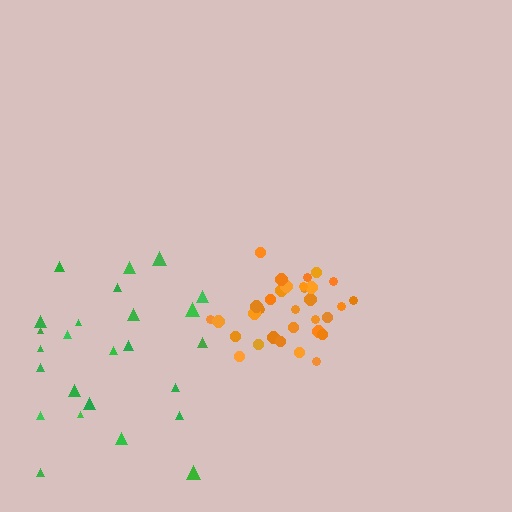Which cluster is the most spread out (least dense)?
Green.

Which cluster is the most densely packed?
Orange.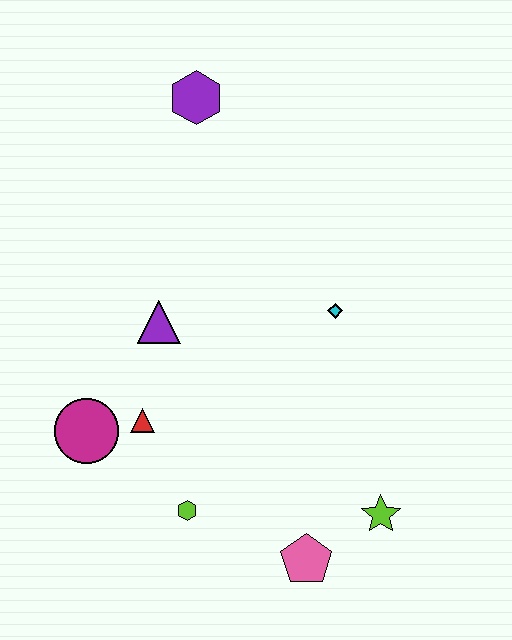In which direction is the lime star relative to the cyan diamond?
The lime star is below the cyan diamond.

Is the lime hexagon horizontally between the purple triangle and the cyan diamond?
Yes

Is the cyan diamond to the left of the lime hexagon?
No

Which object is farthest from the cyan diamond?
The magenta circle is farthest from the cyan diamond.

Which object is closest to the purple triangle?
The red triangle is closest to the purple triangle.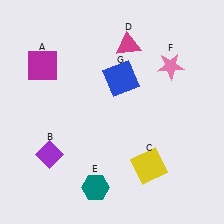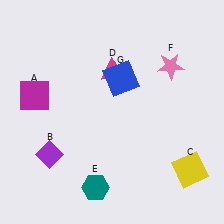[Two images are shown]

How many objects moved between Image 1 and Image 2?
3 objects moved between the two images.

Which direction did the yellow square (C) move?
The yellow square (C) moved right.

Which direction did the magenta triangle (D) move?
The magenta triangle (D) moved down.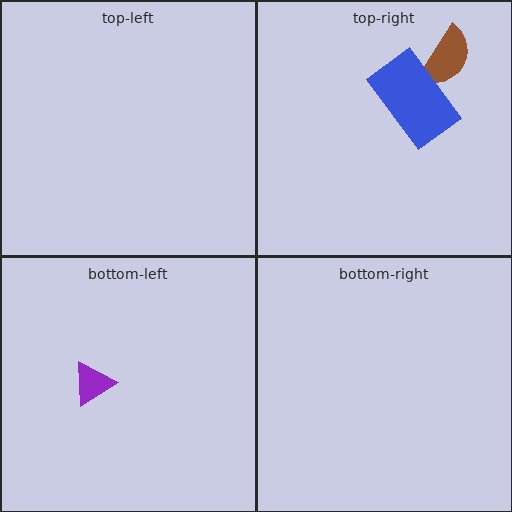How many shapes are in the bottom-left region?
1.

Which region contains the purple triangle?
The bottom-left region.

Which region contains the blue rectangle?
The top-right region.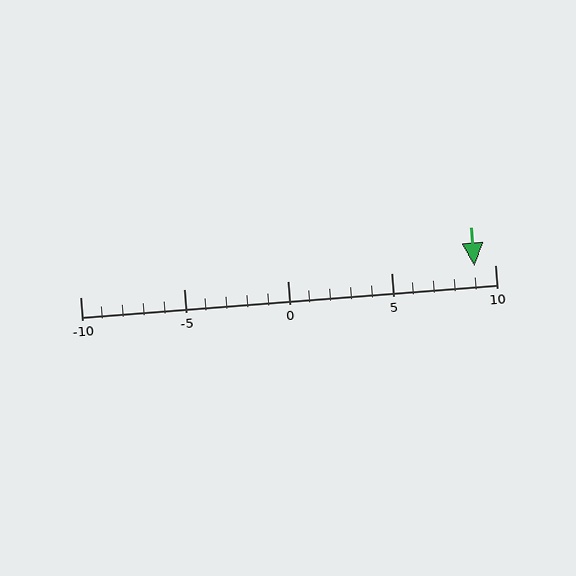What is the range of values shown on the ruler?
The ruler shows values from -10 to 10.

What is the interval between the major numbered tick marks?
The major tick marks are spaced 5 units apart.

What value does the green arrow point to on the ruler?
The green arrow points to approximately 9.